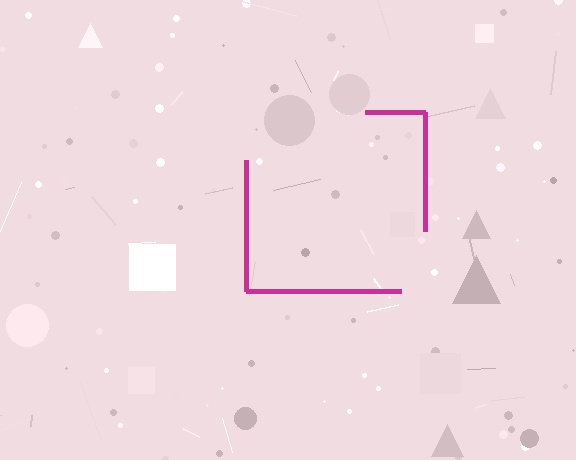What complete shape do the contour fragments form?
The contour fragments form a square.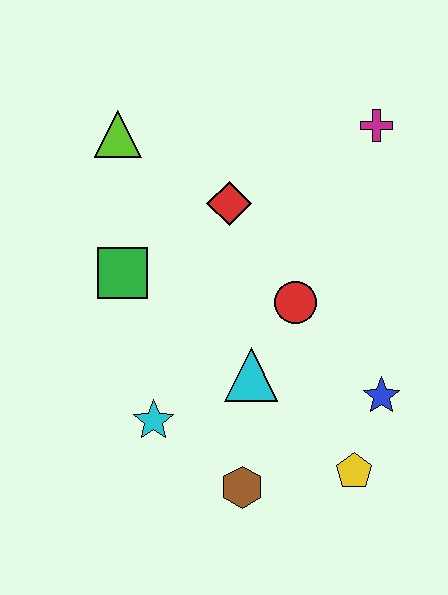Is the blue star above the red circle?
No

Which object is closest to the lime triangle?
The red diamond is closest to the lime triangle.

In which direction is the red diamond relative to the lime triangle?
The red diamond is to the right of the lime triangle.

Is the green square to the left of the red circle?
Yes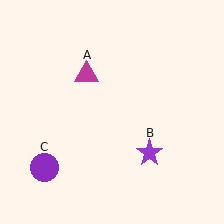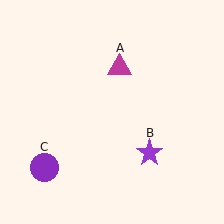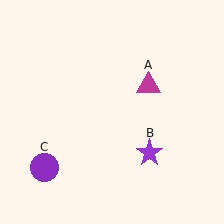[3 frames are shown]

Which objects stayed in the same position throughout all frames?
Purple star (object B) and purple circle (object C) remained stationary.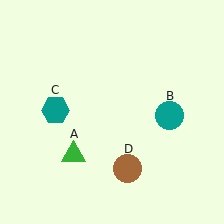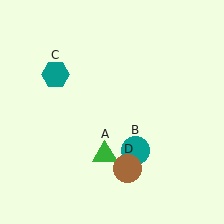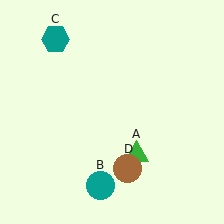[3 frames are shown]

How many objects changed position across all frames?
3 objects changed position: green triangle (object A), teal circle (object B), teal hexagon (object C).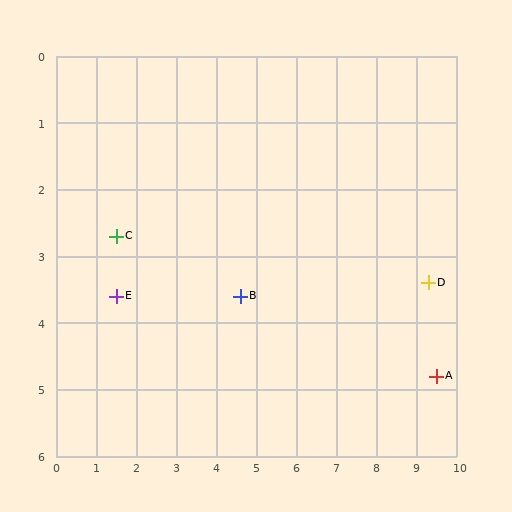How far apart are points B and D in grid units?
Points B and D are about 4.7 grid units apart.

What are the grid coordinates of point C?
Point C is at approximately (1.5, 2.7).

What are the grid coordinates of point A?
Point A is at approximately (9.5, 4.8).